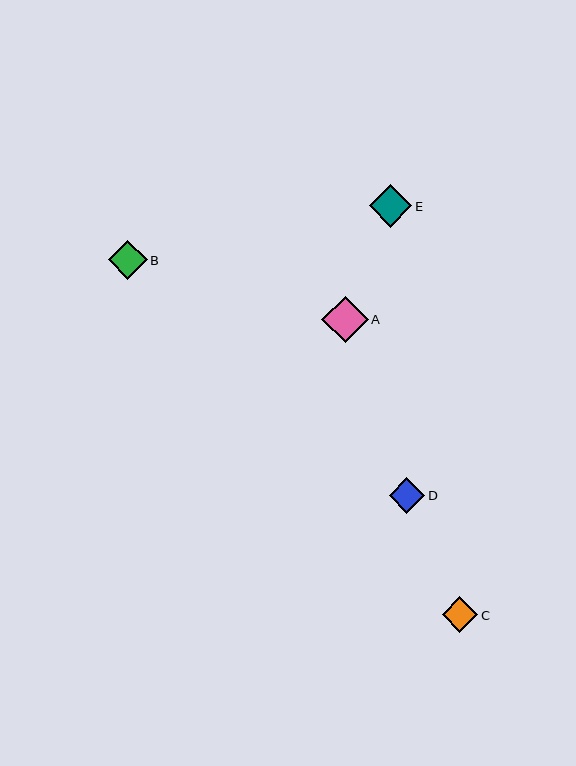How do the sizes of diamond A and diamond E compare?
Diamond A and diamond E are approximately the same size.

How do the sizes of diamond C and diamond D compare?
Diamond C and diamond D are approximately the same size.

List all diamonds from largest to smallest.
From largest to smallest: A, E, B, C, D.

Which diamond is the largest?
Diamond A is the largest with a size of approximately 46 pixels.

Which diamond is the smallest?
Diamond D is the smallest with a size of approximately 36 pixels.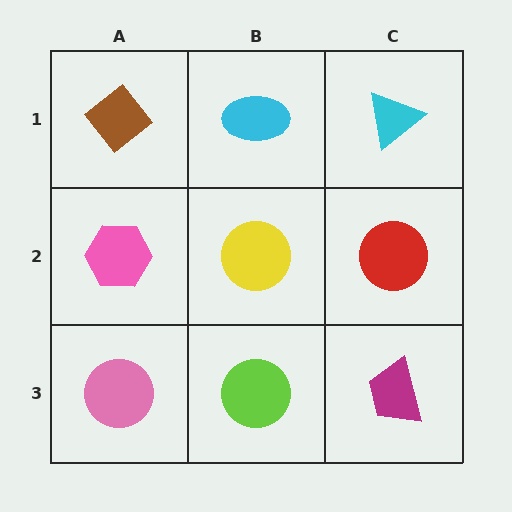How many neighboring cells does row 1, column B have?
3.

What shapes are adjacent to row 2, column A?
A brown diamond (row 1, column A), a pink circle (row 3, column A), a yellow circle (row 2, column B).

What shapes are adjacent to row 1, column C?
A red circle (row 2, column C), a cyan ellipse (row 1, column B).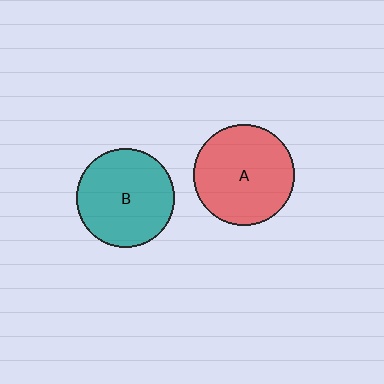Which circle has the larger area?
Circle A (red).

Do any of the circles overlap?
No, none of the circles overlap.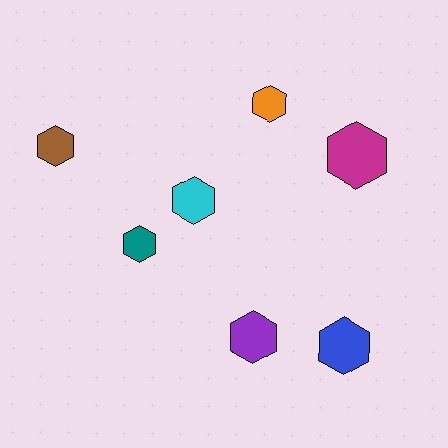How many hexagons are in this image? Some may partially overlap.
There are 7 hexagons.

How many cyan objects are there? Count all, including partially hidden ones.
There is 1 cyan object.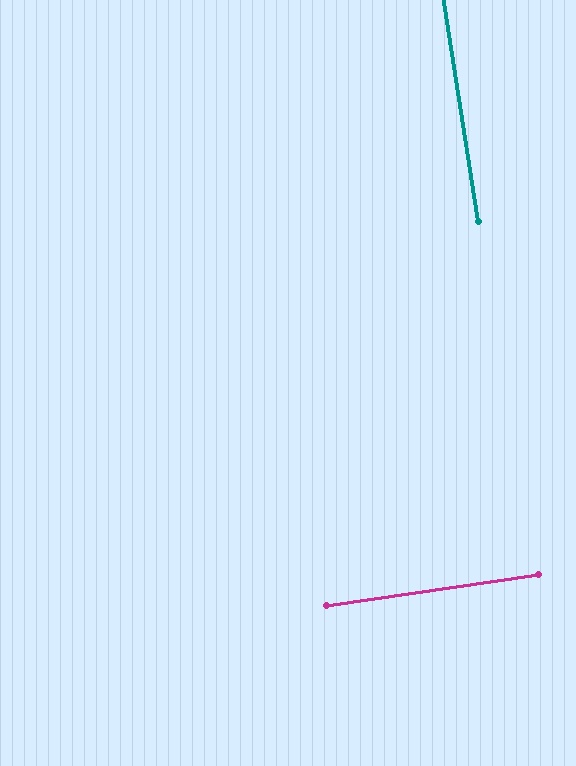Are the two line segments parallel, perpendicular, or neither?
Perpendicular — they meet at approximately 90°.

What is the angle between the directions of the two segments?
Approximately 90 degrees.